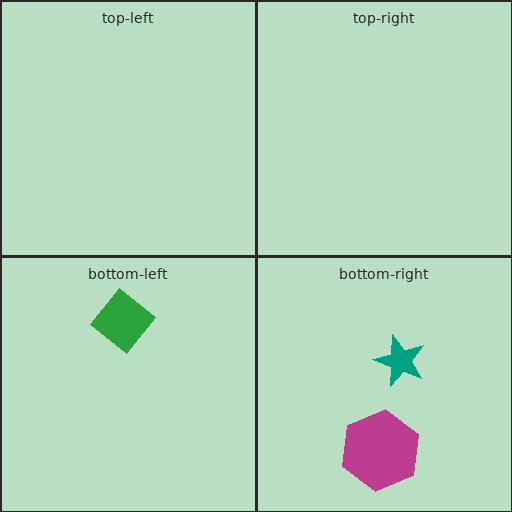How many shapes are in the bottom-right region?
2.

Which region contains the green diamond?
The bottom-left region.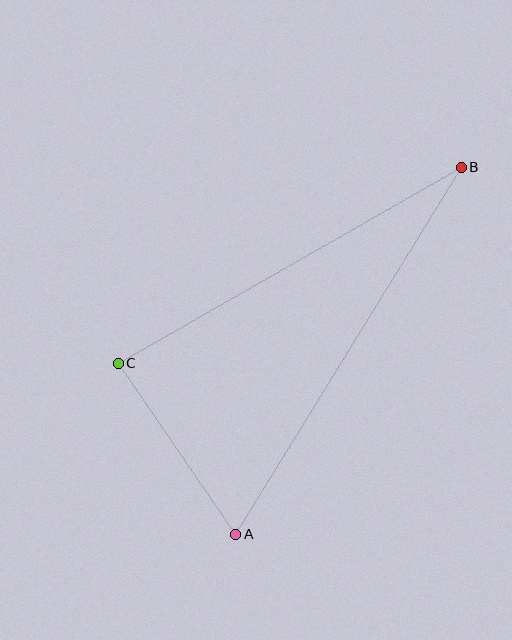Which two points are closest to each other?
Points A and C are closest to each other.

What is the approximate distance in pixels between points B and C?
The distance between B and C is approximately 395 pixels.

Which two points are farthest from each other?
Points A and B are farthest from each other.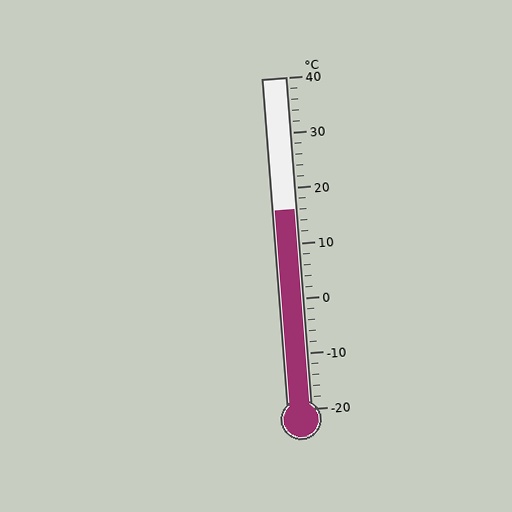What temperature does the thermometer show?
The thermometer shows approximately 16°C.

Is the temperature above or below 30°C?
The temperature is below 30°C.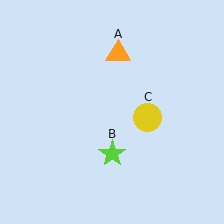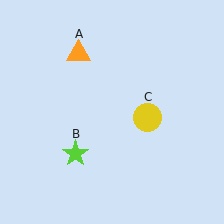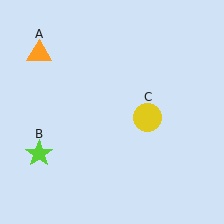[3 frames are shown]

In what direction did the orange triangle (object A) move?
The orange triangle (object A) moved left.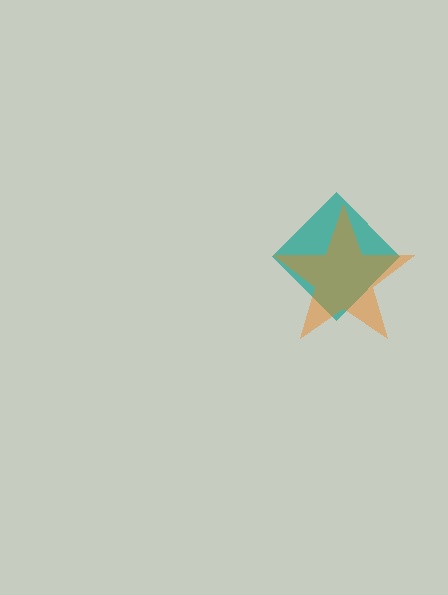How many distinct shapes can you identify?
There are 2 distinct shapes: a teal diamond, an orange star.